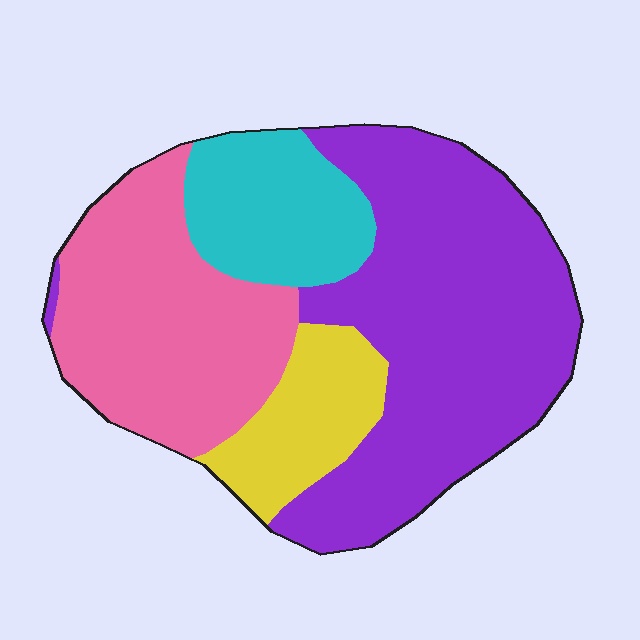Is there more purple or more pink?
Purple.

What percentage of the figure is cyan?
Cyan takes up about one sixth (1/6) of the figure.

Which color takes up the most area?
Purple, at roughly 45%.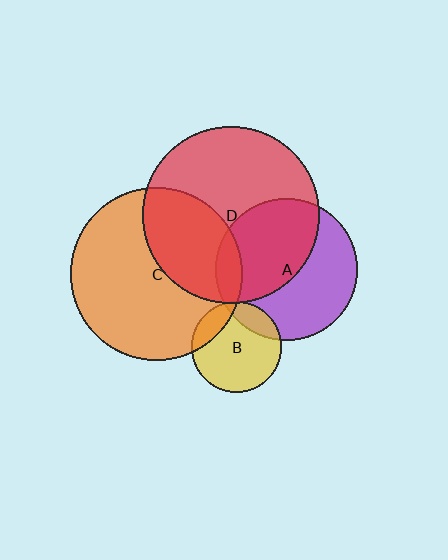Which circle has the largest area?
Circle D (red).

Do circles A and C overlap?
Yes.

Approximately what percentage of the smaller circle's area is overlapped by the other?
Approximately 10%.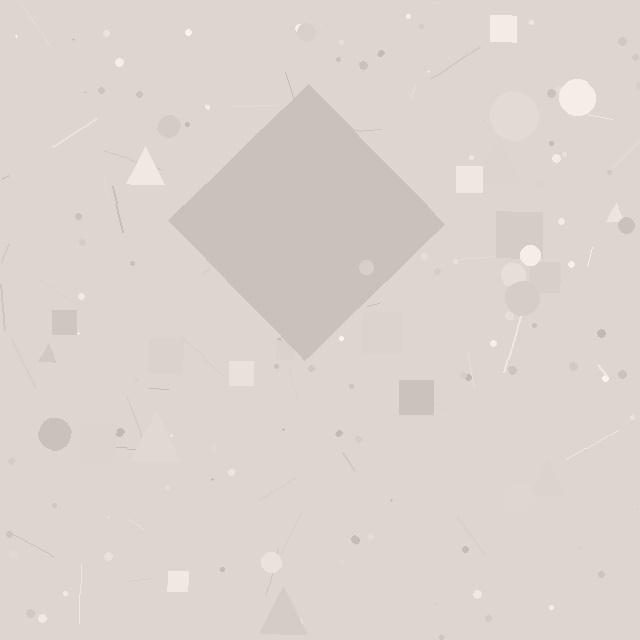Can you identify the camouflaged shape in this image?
The camouflaged shape is a diamond.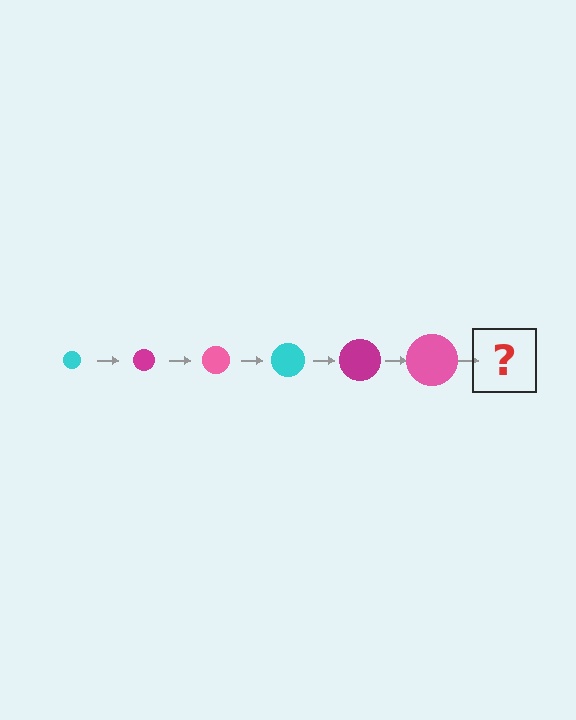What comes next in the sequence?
The next element should be a cyan circle, larger than the previous one.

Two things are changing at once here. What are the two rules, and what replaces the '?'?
The two rules are that the circle grows larger each step and the color cycles through cyan, magenta, and pink. The '?' should be a cyan circle, larger than the previous one.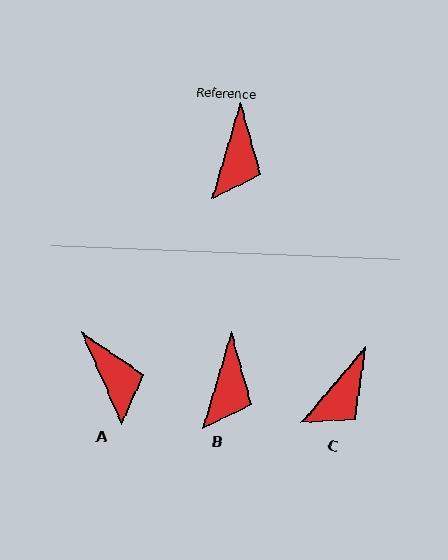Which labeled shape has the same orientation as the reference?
B.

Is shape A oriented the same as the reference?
No, it is off by about 40 degrees.